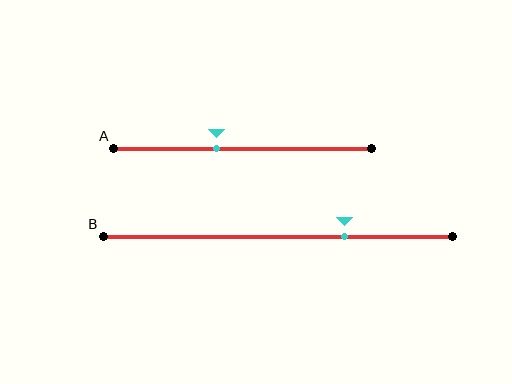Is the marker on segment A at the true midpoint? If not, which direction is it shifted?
No, the marker on segment A is shifted to the left by about 10% of the segment length.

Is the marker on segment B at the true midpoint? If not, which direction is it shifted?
No, the marker on segment B is shifted to the right by about 19% of the segment length.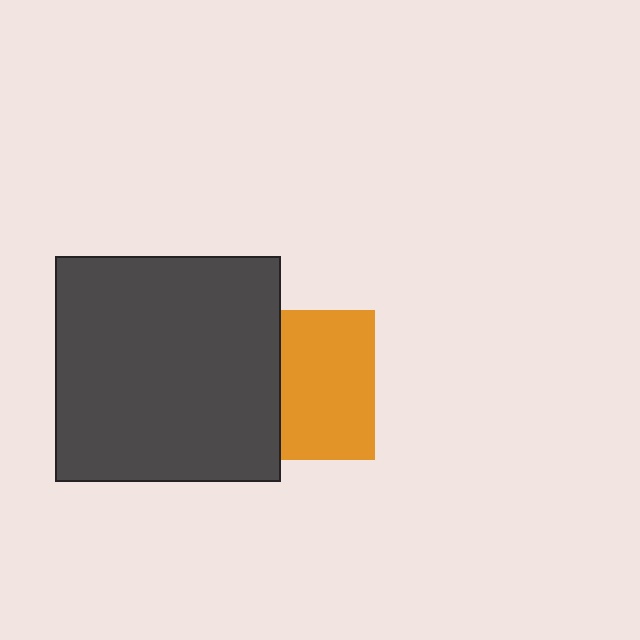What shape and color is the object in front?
The object in front is a dark gray square.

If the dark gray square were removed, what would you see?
You would see the complete orange square.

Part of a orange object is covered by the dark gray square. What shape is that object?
It is a square.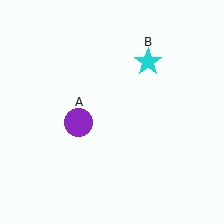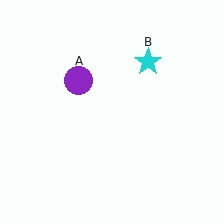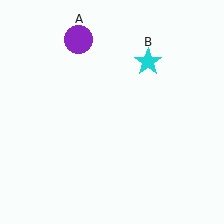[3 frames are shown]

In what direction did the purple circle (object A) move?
The purple circle (object A) moved up.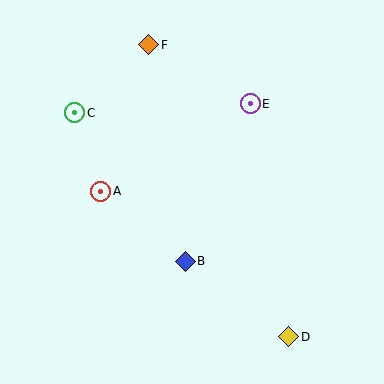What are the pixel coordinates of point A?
Point A is at (101, 191).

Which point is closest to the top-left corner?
Point C is closest to the top-left corner.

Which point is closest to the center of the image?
Point B at (185, 261) is closest to the center.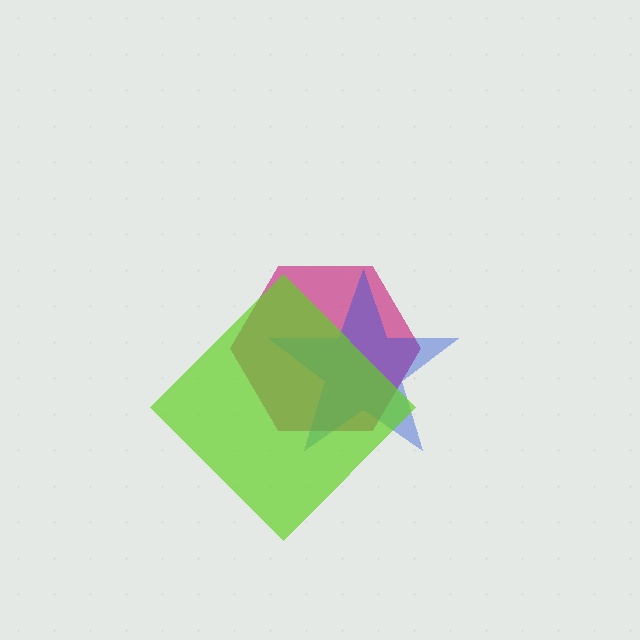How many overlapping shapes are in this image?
There are 3 overlapping shapes in the image.